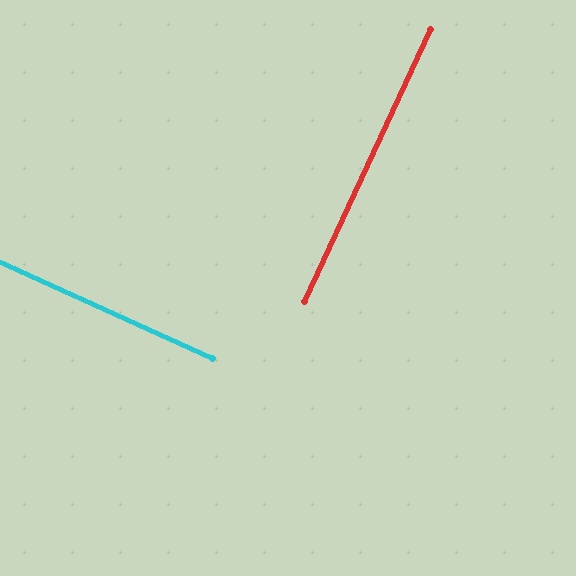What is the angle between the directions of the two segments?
Approximately 90 degrees.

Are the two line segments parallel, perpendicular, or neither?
Perpendicular — they meet at approximately 90°.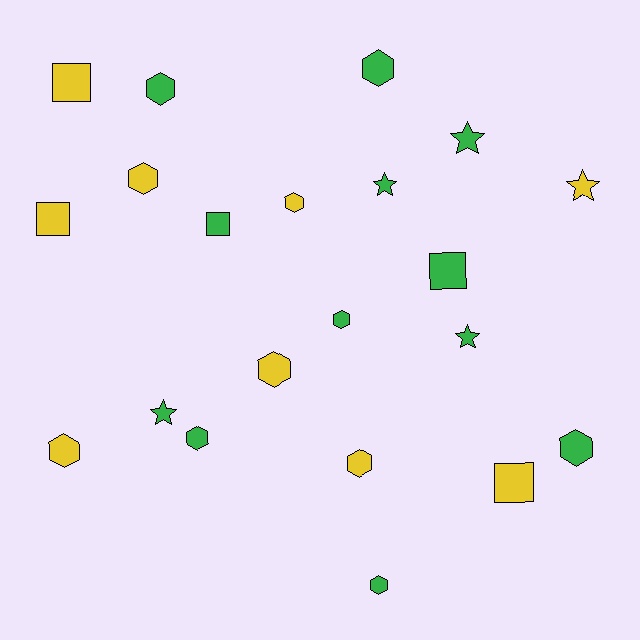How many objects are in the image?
There are 21 objects.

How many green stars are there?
There are 4 green stars.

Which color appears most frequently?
Green, with 12 objects.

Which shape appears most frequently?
Hexagon, with 11 objects.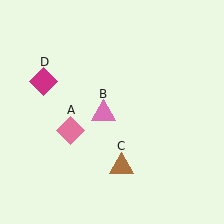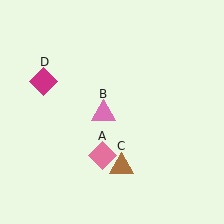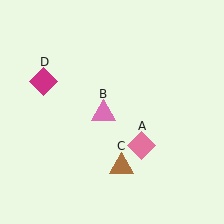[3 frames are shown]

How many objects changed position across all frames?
1 object changed position: pink diamond (object A).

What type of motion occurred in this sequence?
The pink diamond (object A) rotated counterclockwise around the center of the scene.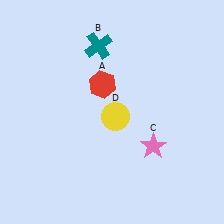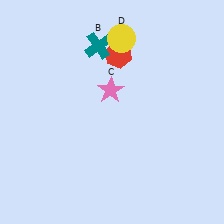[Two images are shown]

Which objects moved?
The objects that moved are: the red hexagon (A), the pink star (C), the yellow circle (D).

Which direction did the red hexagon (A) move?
The red hexagon (A) moved up.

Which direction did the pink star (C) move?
The pink star (C) moved up.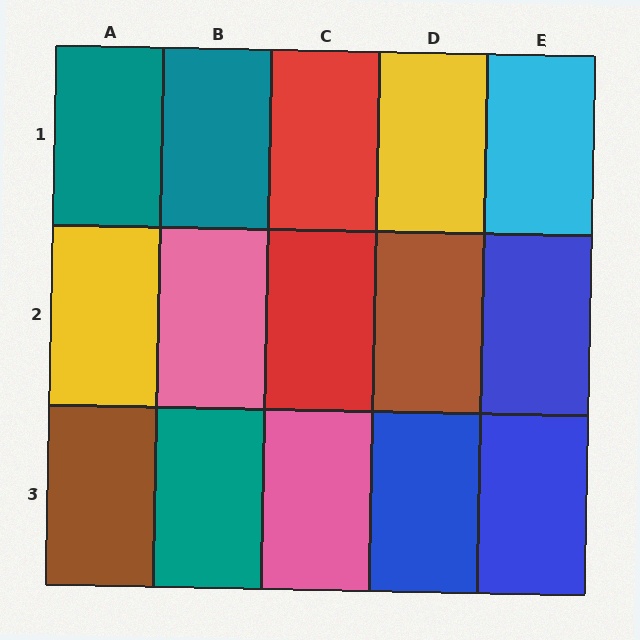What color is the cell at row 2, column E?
Blue.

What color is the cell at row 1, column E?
Cyan.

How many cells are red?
2 cells are red.